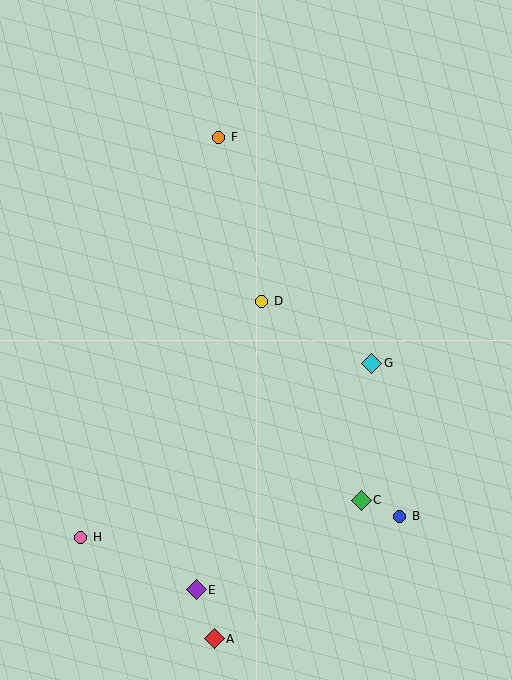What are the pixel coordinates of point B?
Point B is at (400, 516).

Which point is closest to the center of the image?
Point D at (262, 301) is closest to the center.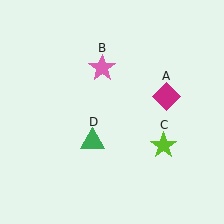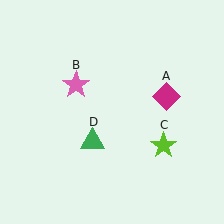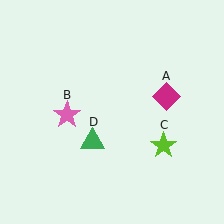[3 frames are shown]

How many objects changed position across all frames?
1 object changed position: pink star (object B).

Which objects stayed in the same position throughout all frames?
Magenta diamond (object A) and lime star (object C) and green triangle (object D) remained stationary.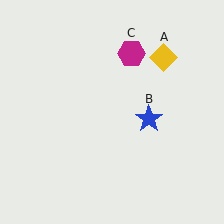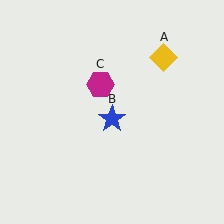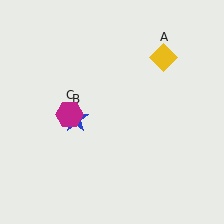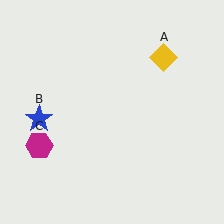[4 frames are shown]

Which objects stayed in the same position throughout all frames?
Yellow diamond (object A) remained stationary.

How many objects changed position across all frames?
2 objects changed position: blue star (object B), magenta hexagon (object C).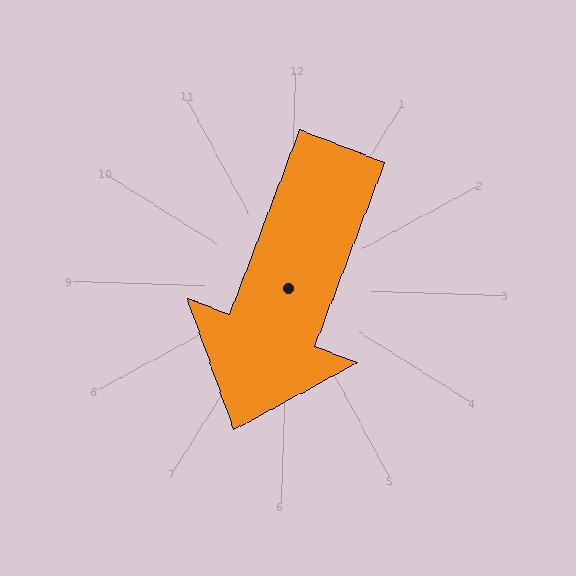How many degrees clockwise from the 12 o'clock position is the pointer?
Approximately 199 degrees.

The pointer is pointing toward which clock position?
Roughly 7 o'clock.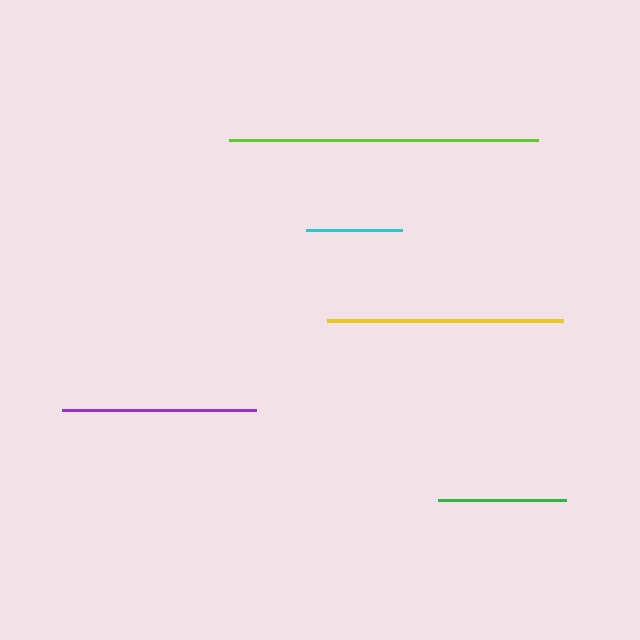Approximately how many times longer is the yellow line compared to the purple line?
The yellow line is approximately 1.2 times the length of the purple line.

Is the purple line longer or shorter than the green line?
The purple line is longer than the green line.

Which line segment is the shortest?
The cyan line is the shortest at approximately 97 pixels.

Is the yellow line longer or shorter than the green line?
The yellow line is longer than the green line.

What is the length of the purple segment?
The purple segment is approximately 194 pixels long.